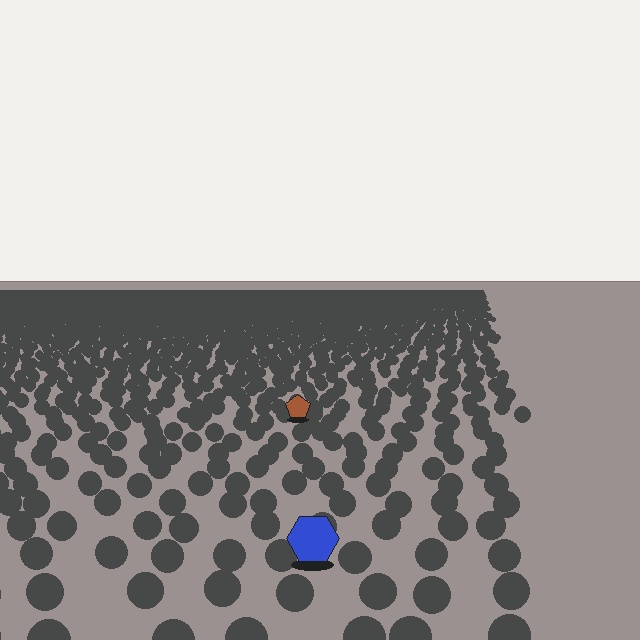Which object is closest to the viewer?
The blue hexagon is closest. The texture marks near it are larger and more spread out.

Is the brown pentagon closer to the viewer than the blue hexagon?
No. The blue hexagon is closer — you can tell from the texture gradient: the ground texture is coarser near it.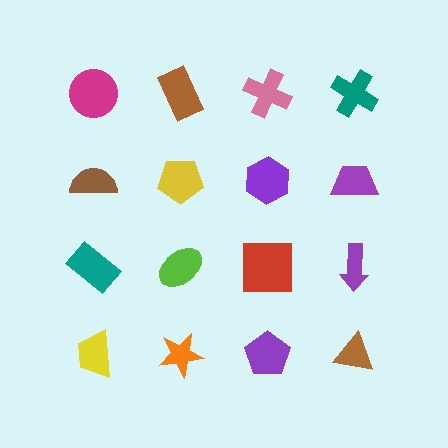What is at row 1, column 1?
A magenta circle.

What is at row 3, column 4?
A purple arrow.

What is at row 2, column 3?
A purple hexagon.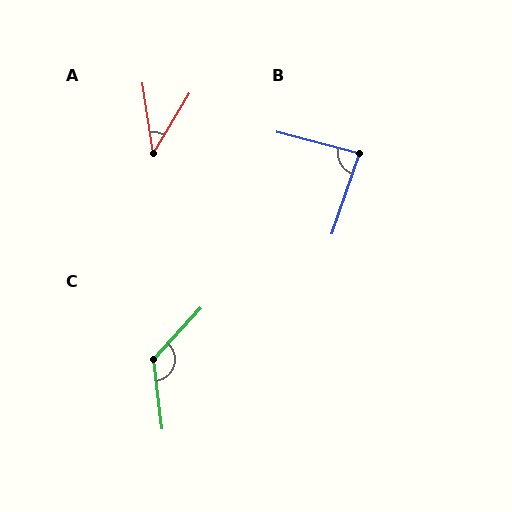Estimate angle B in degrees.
Approximately 86 degrees.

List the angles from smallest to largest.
A (40°), B (86°), C (130°).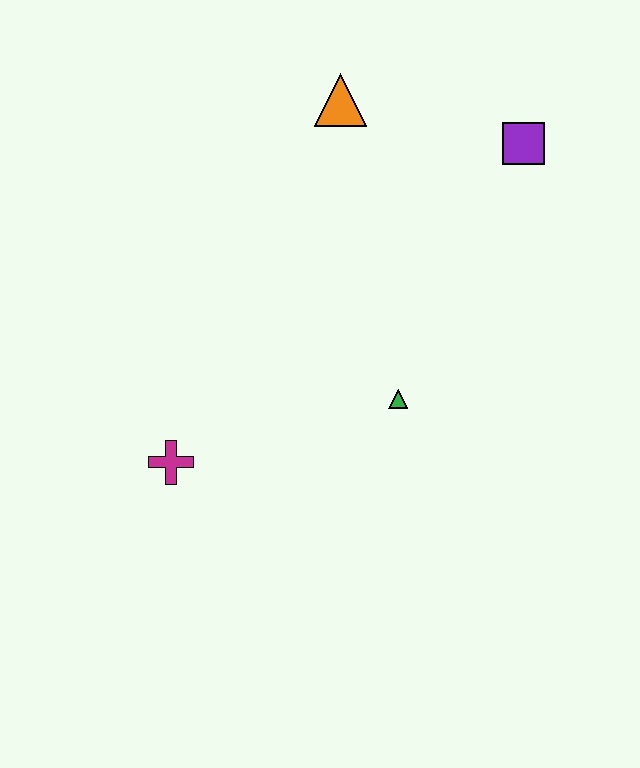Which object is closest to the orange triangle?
The purple square is closest to the orange triangle.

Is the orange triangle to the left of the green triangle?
Yes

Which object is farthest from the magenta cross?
The purple square is farthest from the magenta cross.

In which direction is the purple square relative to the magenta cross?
The purple square is to the right of the magenta cross.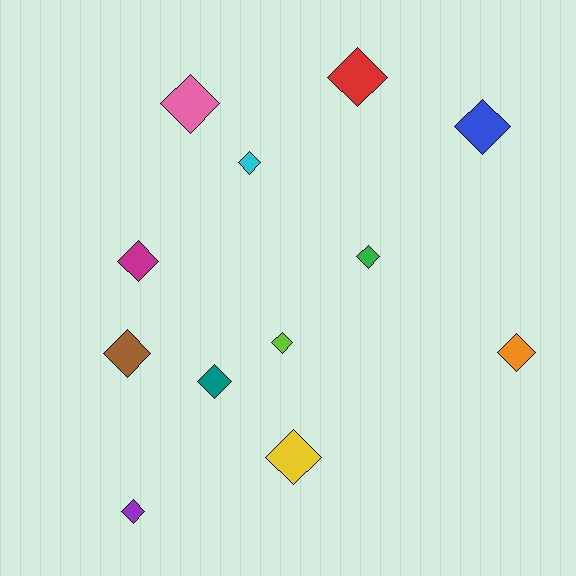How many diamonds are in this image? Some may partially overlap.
There are 12 diamonds.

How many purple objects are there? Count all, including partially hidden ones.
There is 1 purple object.